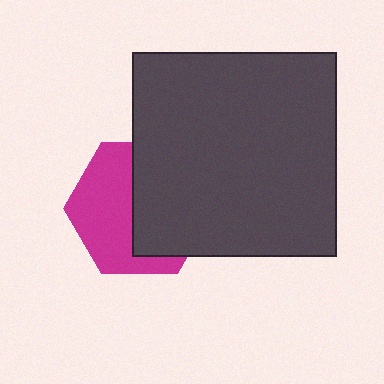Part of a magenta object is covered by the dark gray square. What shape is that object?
It is a hexagon.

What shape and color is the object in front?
The object in front is a dark gray square.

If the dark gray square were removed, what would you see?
You would see the complete magenta hexagon.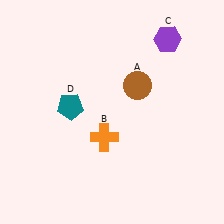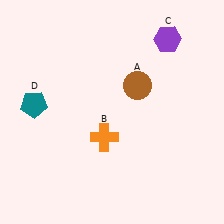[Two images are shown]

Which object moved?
The teal pentagon (D) moved left.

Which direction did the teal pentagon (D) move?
The teal pentagon (D) moved left.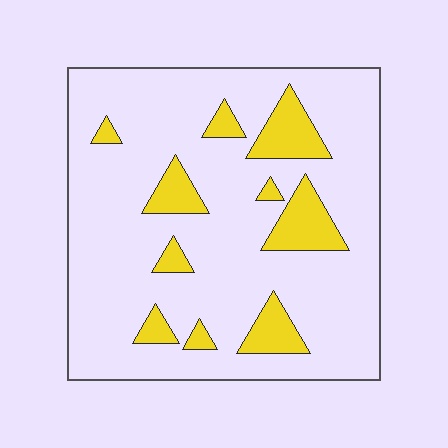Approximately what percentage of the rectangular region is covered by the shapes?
Approximately 15%.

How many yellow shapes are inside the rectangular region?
10.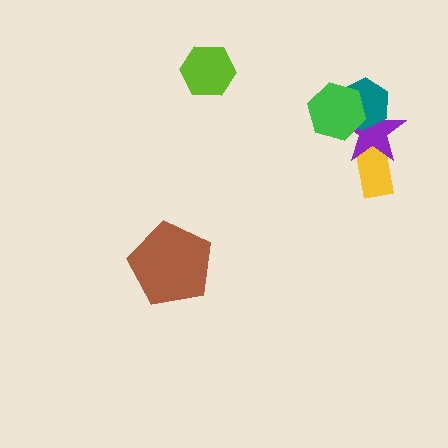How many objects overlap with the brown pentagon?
0 objects overlap with the brown pentagon.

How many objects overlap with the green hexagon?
2 objects overlap with the green hexagon.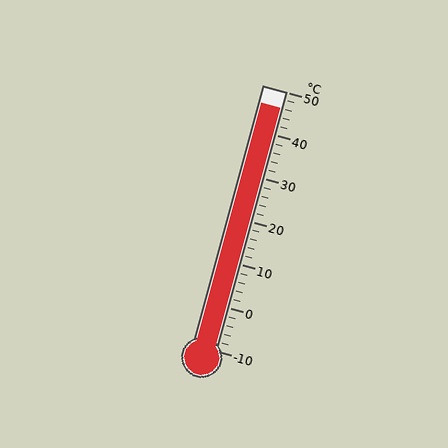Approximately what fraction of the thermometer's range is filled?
The thermometer is filled to approximately 95% of its range.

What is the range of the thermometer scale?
The thermometer scale ranges from -10°C to 50°C.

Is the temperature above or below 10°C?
The temperature is above 10°C.